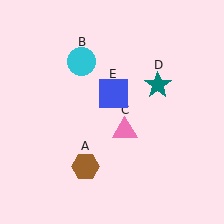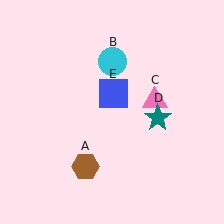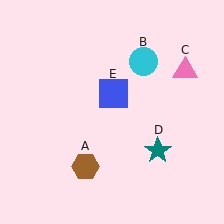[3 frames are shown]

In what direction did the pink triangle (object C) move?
The pink triangle (object C) moved up and to the right.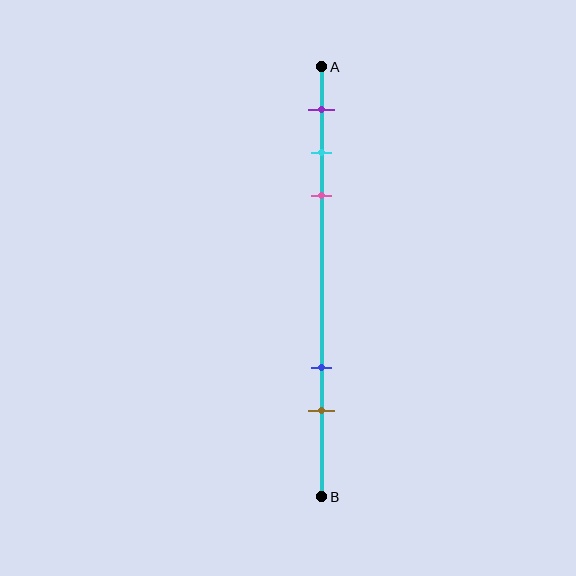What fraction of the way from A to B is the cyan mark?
The cyan mark is approximately 20% (0.2) of the way from A to B.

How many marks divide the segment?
There are 5 marks dividing the segment.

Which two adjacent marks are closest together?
The cyan and pink marks are the closest adjacent pair.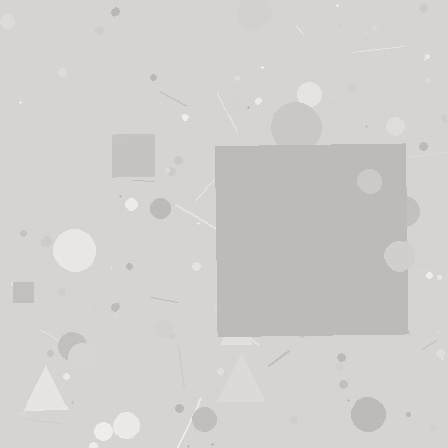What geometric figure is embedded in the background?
A square is embedded in the background.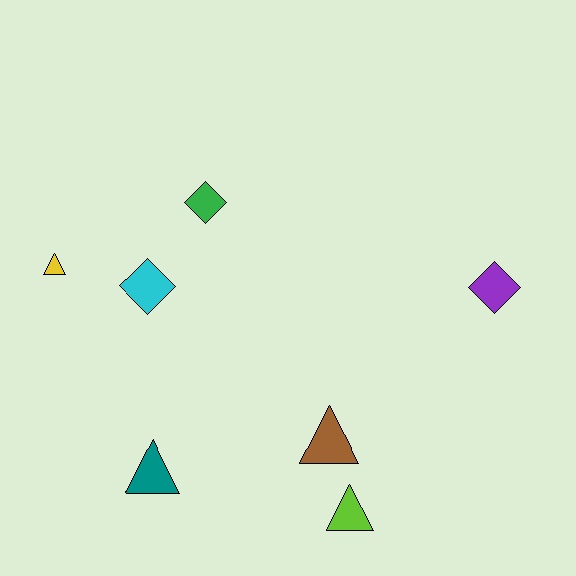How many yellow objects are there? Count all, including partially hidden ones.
There is 1 yellow object.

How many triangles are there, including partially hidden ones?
There are 4 triangles.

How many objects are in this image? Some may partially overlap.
There are 7 objects.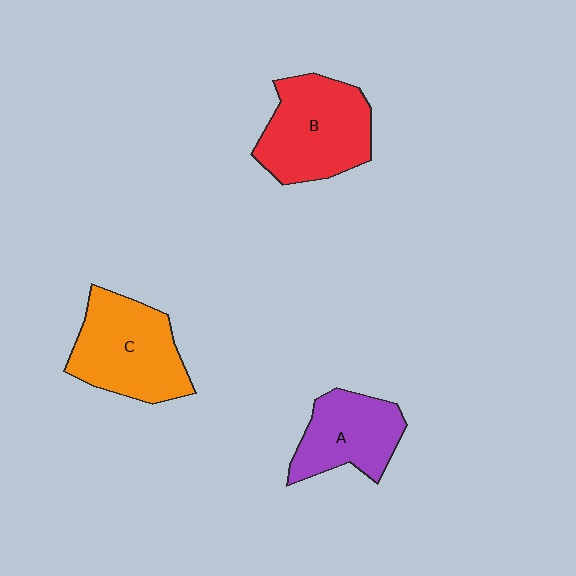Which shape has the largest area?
Shape B (red).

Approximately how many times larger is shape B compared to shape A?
Approximately 1.3 times.